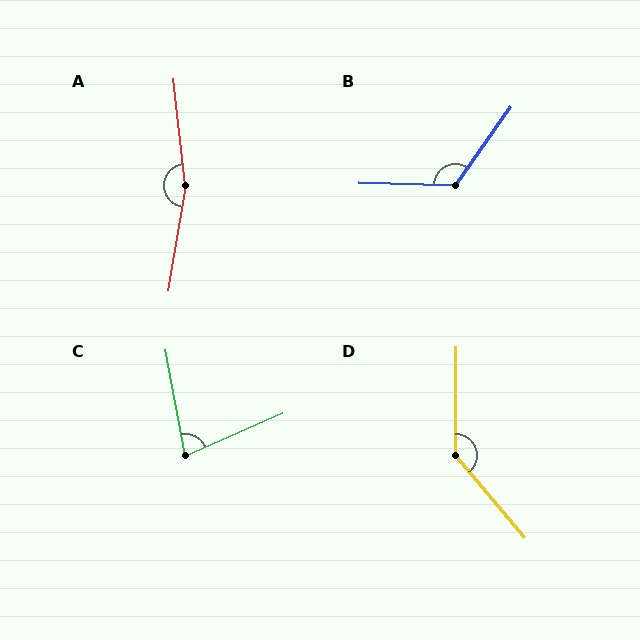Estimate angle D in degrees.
Approximately 140 degrees.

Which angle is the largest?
A, at approximately 165 degrees.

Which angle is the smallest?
C, at approximately 77 degrees.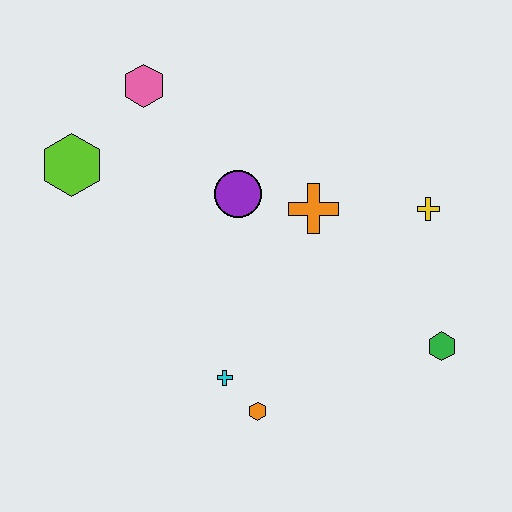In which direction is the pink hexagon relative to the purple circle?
The pink hexagon is above the purple circle.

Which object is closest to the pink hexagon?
The lime hexagon is closest to the pink hexagon.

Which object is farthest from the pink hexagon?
The green hexagon is farthest from the pink hexagon.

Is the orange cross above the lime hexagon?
No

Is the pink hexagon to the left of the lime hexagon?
No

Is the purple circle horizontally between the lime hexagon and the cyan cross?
No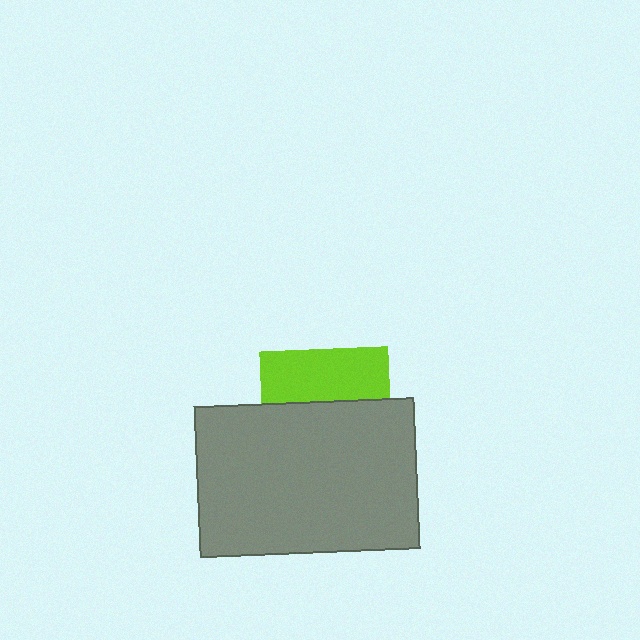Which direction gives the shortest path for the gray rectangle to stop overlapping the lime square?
Moving down gives the shortest separation.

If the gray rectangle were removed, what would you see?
You would see the complete lime square.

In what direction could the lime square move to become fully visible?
The lime square could move up. That would shift it out from behind the gray rectangle entirely.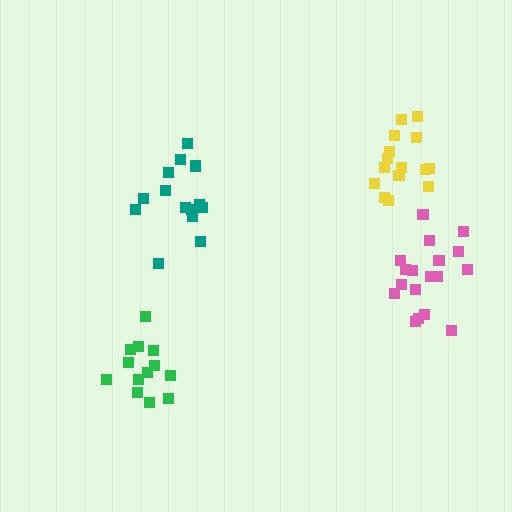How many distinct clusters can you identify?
There are 4 distinct clusters.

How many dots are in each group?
Group 1: 15 dots, Group 2: 14 dots, Group 3: 18 dots, Group 4: 13 dots (60 total).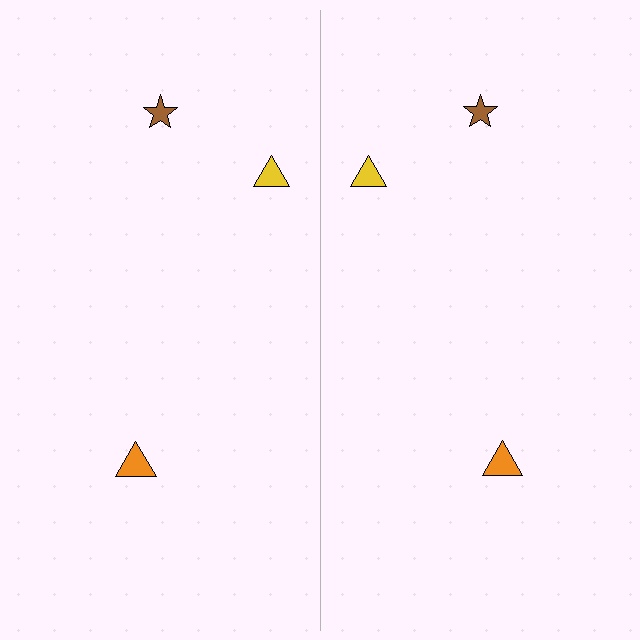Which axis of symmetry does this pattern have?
The pattern has a vertical axis of symmetry running through the center of the image.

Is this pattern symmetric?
Yes, this pattern has bilateral (reflection) symmetry.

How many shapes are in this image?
There are 6 shapes in this image.